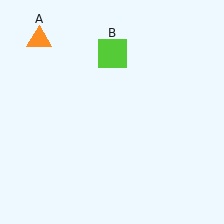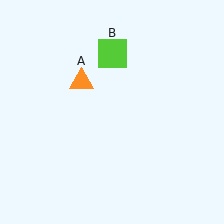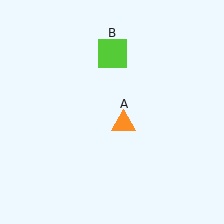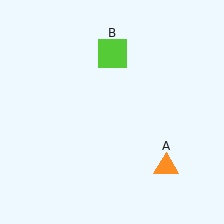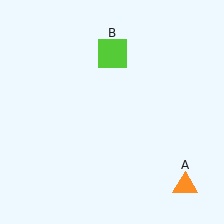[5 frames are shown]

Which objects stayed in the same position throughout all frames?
Lime square (object B) remained stationary.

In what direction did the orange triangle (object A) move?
The orange triangle (object A) moved down and to the right.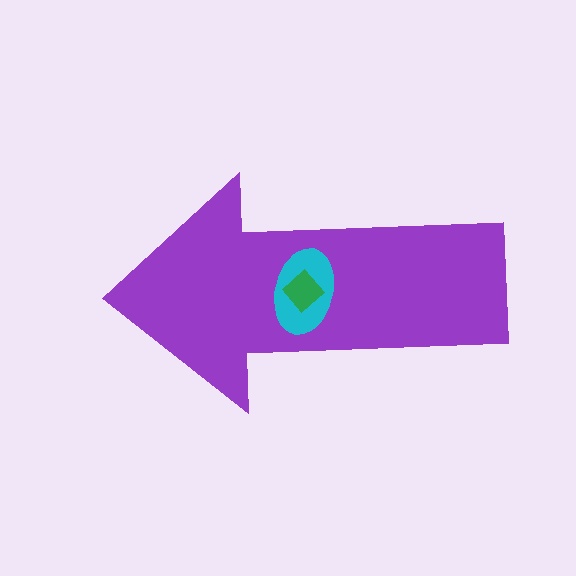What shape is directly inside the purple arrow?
The cyan ellipse.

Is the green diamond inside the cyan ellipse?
Yes.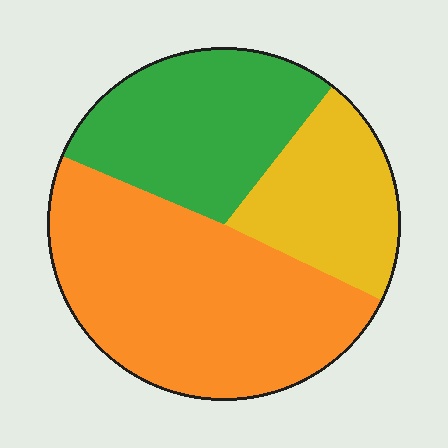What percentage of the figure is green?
Green covers roughly 30% of the figure.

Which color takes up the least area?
Yellow, at roughly 20%.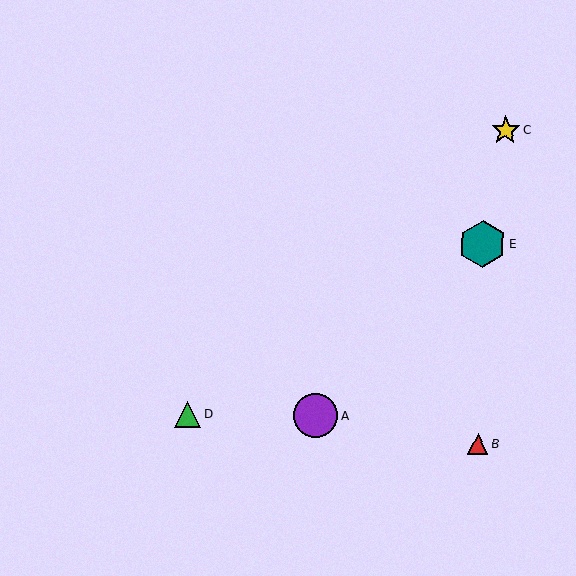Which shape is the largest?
The teal hexagon (labeled E) is the largest.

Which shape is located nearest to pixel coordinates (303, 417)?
The purple circle (labeled A) at (315, 415) is nearest to that location.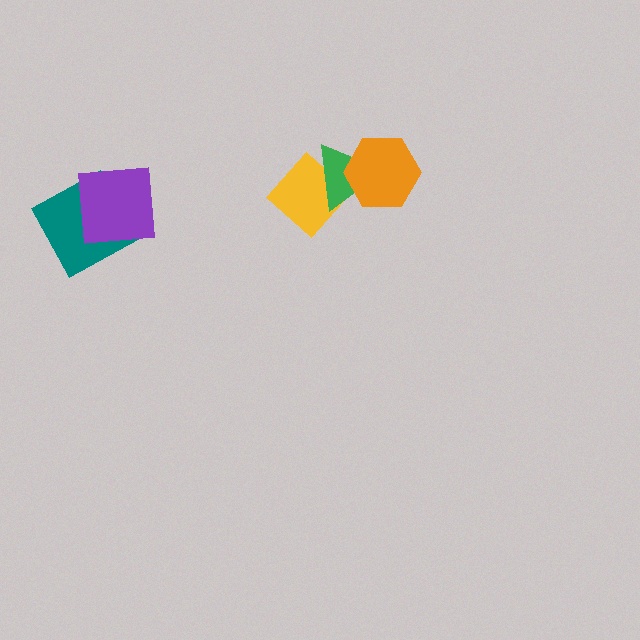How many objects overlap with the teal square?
1 object overlaps with the teal square.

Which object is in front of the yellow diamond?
The green triangle is in front of the yellow diamond.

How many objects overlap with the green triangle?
2 objects overlap with the green triangle.